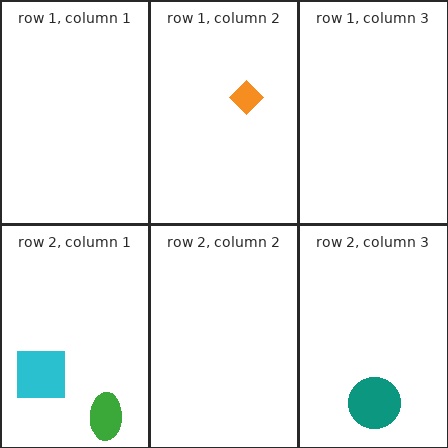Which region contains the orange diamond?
The row 1, column 2 region.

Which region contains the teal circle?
The row 2, column 3 region.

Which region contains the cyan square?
The row 2, column 1 region.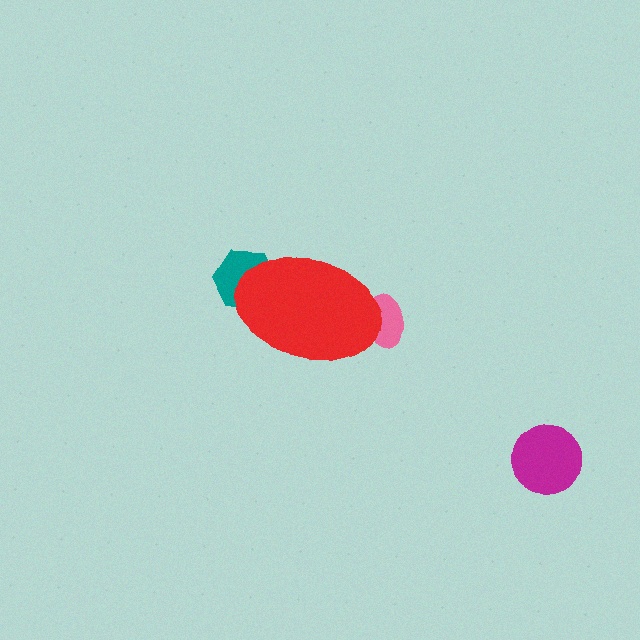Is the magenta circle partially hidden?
No, the magenta circle is fully visible.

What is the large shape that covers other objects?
A red ellipse.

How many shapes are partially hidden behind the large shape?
2 shapes are partially hidden.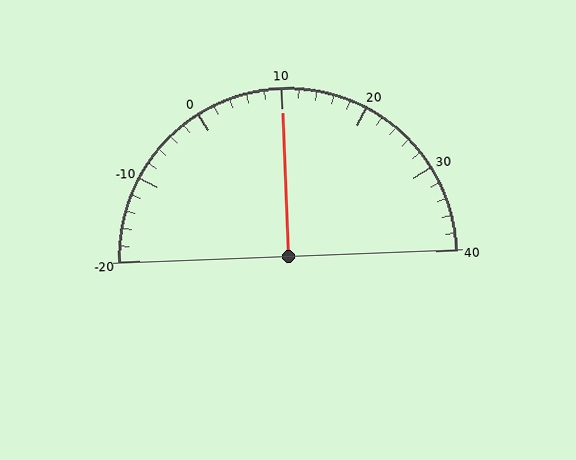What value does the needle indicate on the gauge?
The needle indicates approximately 10.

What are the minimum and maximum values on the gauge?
The gauge ranges from -20 to 40.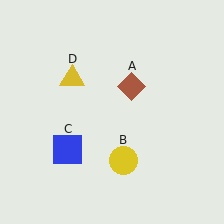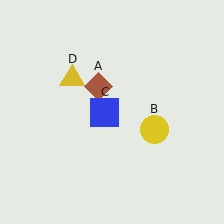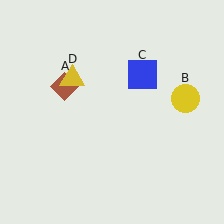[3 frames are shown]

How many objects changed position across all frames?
3 objects changed position: brown diamond (object A), yellow circle (object B), blue square (object C).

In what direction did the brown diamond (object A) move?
The brown diamond (object A) moved left.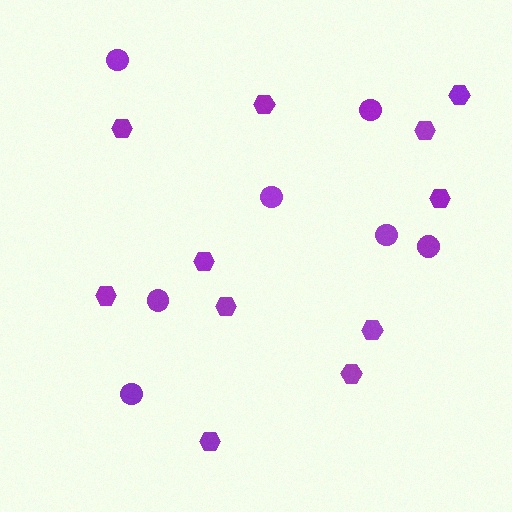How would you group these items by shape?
There are 2 groups: one group of circles (7) and one group of hexagons (11).